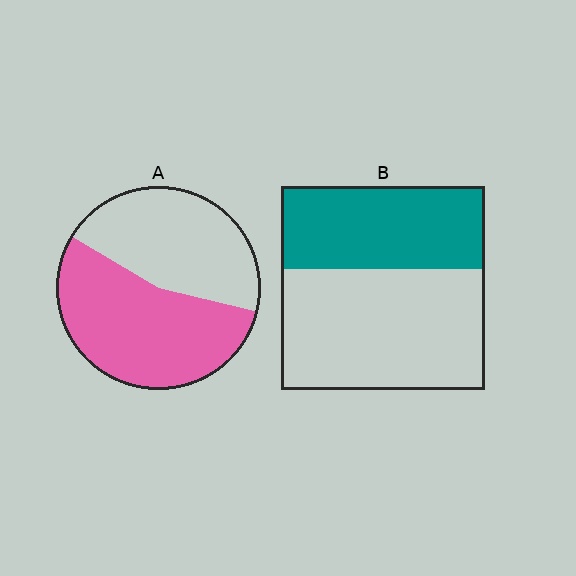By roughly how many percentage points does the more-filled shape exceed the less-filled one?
By roughly 15 percentage points (A over B).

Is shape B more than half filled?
No.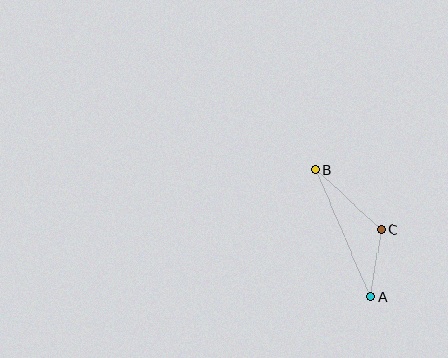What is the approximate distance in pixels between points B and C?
The distance between B and C is approximately 89 pixels.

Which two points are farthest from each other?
Points A and B are farthest from each other.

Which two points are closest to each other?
Points A and C are closest to each other.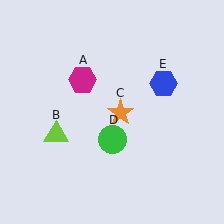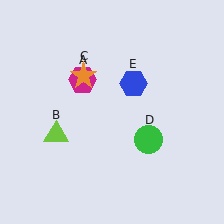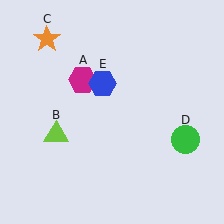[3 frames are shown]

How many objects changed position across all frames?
3 objects changed position: orange star (object C), green circle (object D), blue hexagon (object E).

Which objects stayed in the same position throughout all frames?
Magenta hexagon (object A) and lime triangle (object B) remained stationary.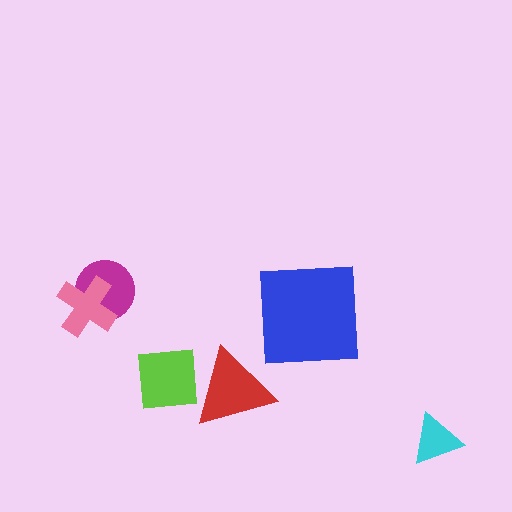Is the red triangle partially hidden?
Yes, it is partially covered by another shape.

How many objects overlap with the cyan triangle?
0 objects overlap with the cyan triangle.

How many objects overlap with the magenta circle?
1 object overlaps with the magenta circle.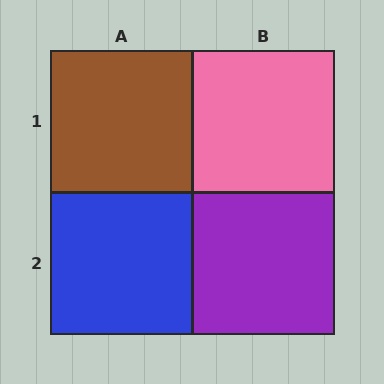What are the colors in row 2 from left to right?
Blue, purple.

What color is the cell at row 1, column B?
Pink.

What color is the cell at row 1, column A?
Brown.